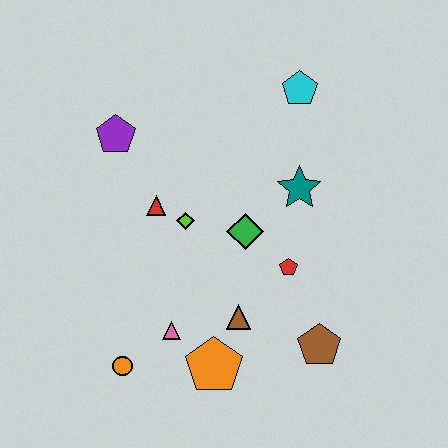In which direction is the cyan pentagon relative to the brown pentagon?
The cyan pentagon is above the brown pentagon.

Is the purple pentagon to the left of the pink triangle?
Yes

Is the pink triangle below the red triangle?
Yes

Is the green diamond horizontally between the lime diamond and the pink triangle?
No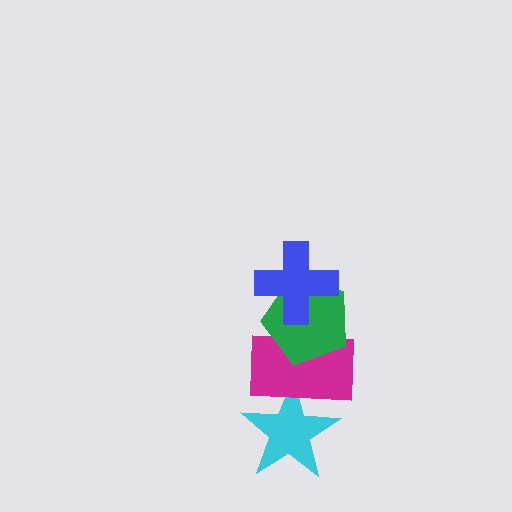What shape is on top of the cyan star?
The magenta rectangle is on top of the cyan star.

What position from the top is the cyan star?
The cyan star is 4th from the top.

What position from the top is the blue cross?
The blue cross is 1st from the top.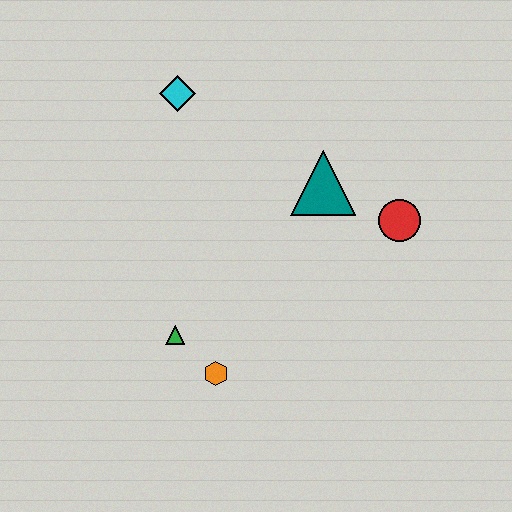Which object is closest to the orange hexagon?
The green triangle is closest to the orange hexagon.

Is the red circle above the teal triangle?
No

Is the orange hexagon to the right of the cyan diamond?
Yes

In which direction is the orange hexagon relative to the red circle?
The orange hexagon is to the left of the red circle.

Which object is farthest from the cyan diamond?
The orange hexagon is farthest from the cyan diamond.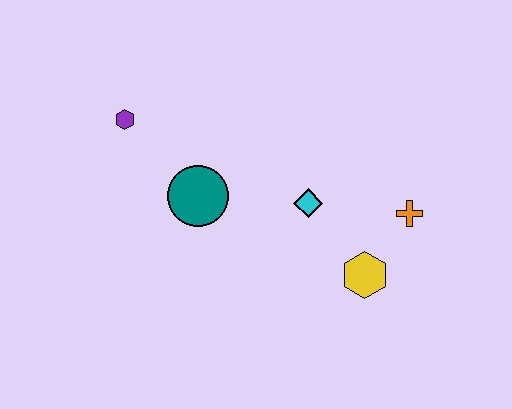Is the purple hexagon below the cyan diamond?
No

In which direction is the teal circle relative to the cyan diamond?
The teal circle is to the left of the cyan diamond.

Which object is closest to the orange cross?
The yellow hexagon is closest to the orange cross.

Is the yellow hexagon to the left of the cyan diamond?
No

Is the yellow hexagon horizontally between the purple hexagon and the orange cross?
Yes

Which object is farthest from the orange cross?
The purple hexagon is farthest from the orange cross.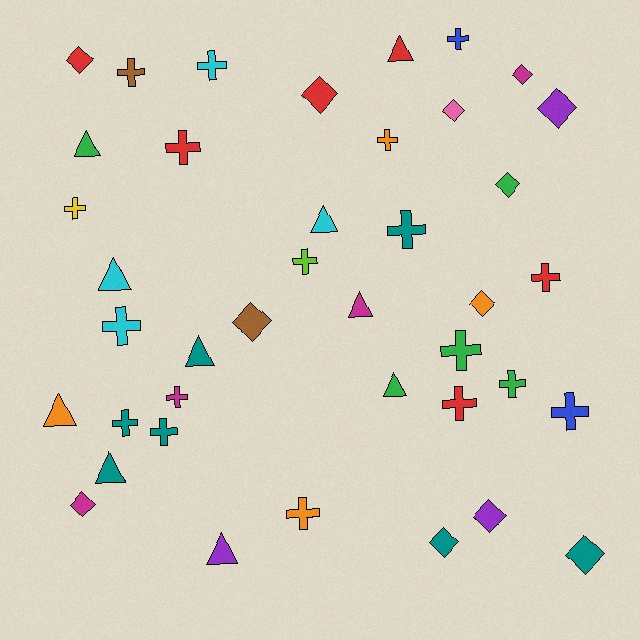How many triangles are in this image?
There are 10 triangles.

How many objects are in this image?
There are 40 objects.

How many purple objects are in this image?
There are 3 purple objects.